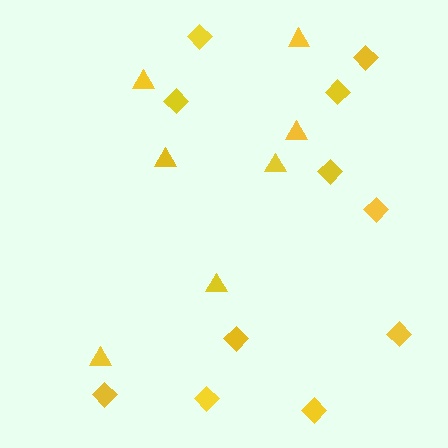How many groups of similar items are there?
There are 2 groups: one group of triangles (7) and one group of diamonds (11).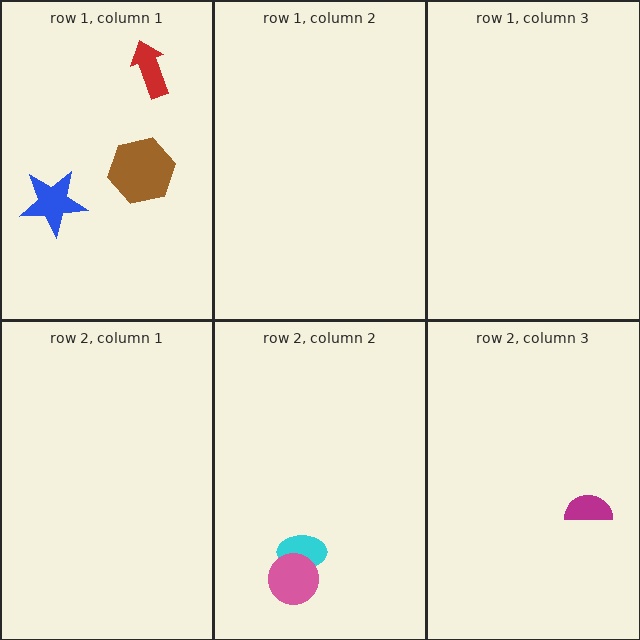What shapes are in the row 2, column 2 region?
The cyan ellipse, the pink circle.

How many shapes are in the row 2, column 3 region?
1.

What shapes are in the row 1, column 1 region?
The red arrow, the brown hexagon, the blue star.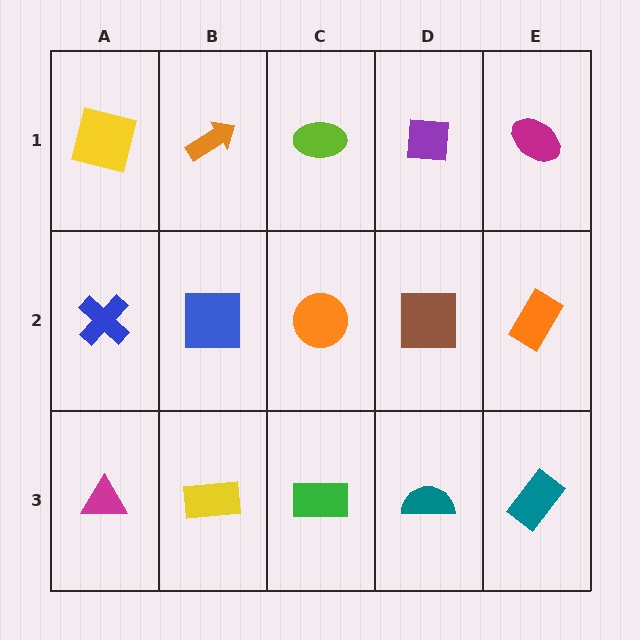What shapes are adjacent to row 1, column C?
An orange circle (row 2, column C), an orange arrow (row 1, column B), a purple square (row 1, column D).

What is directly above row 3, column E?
An orange rectangle.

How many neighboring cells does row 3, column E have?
2.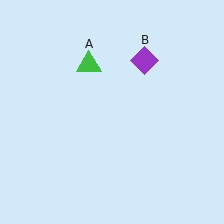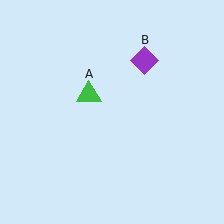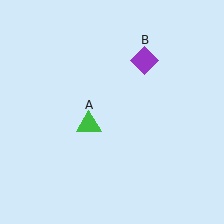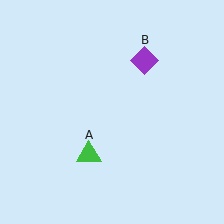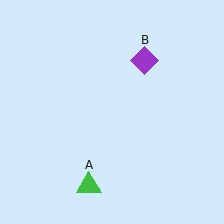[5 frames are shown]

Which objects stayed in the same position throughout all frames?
Purple diamond (object B) remained stationary.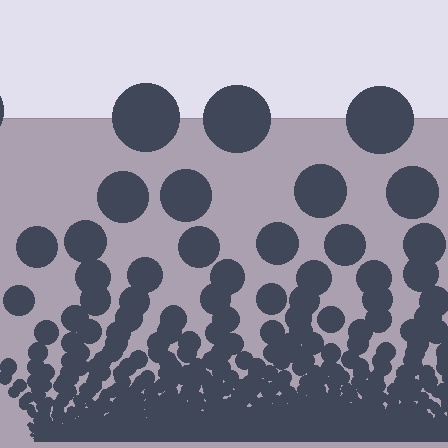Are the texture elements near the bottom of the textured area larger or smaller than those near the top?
Smaller. The gradient is inverted — elements near the bottom are smaller and denser.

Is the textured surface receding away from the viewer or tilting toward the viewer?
The surface appears to tilt toward the viewer. Texture elements get larger and sparser toward the top.